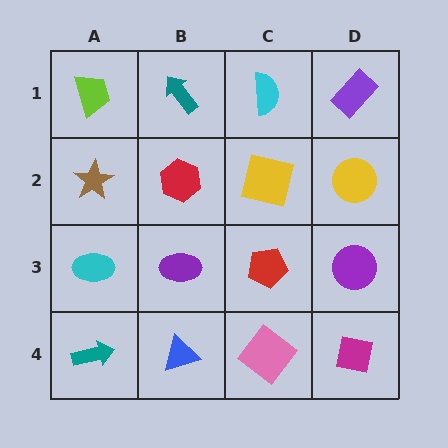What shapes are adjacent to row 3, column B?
A red hexagon (row 2, column B), a blue triangle (row 4, column B), a cyan ellipse (row 3, column A), a red pentagon (row 3, column C).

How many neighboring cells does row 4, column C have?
3.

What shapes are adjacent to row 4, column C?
A red pentagon (row 3, column C), a blue triangle (row 4, column B), a magenta square (row 4, column D).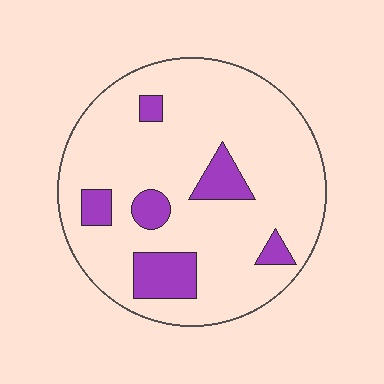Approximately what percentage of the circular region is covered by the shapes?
Approximately 15%.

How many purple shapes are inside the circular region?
6.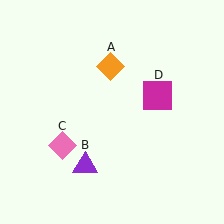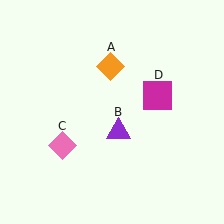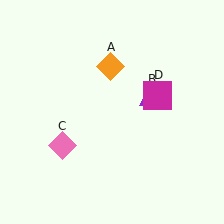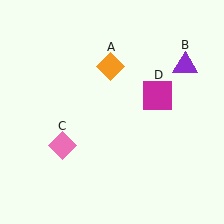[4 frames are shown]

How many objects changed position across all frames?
1 object changed position: purple triangle (object B).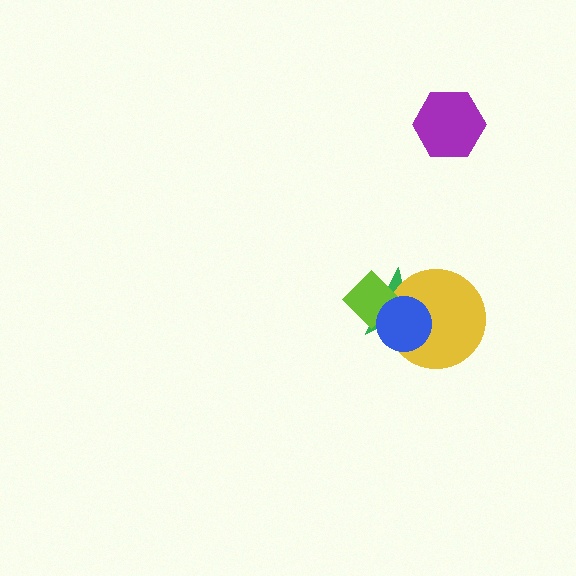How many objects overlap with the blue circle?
3 objects overlap with the blue circle.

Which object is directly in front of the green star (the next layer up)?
The yellow circle is directly in front of the green star.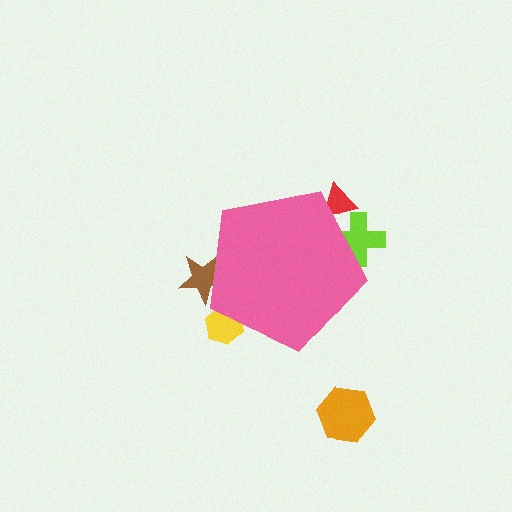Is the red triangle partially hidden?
Yes, the red triangle is partially hidden behind the pink pentagon.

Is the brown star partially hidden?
Yes, the brown star is partially hidden behind the pink pentagon.